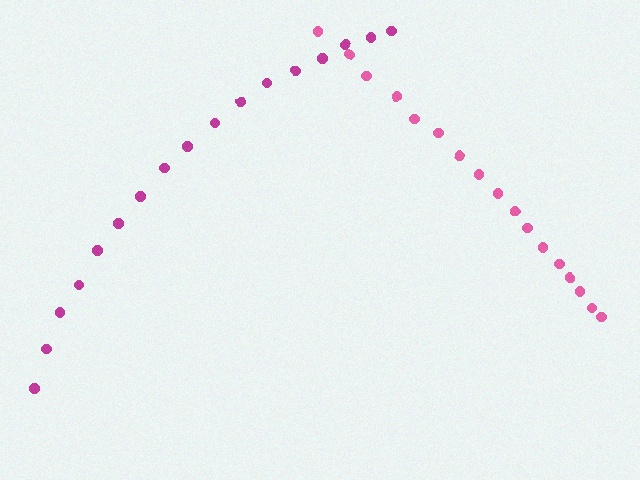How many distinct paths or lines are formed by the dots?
There are 2 distinct paths.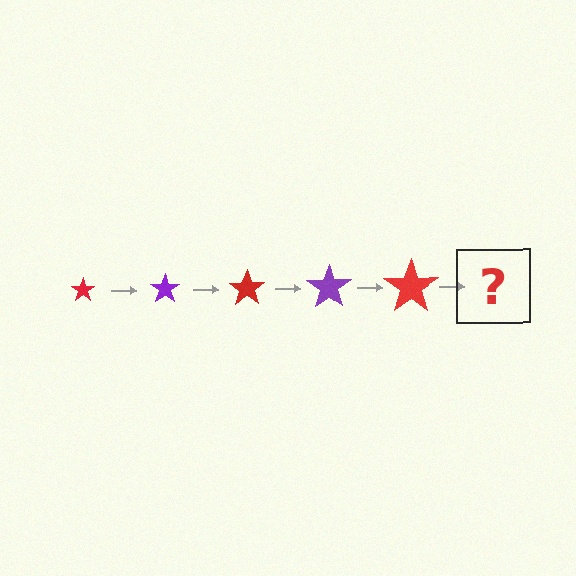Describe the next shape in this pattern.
It should be a purple star, larger than the previous one.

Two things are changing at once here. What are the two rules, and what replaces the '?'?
The two rules are that the star grows larger each step and the color cycles through red and purple. The '?' should be a purple star, larger than the previous one.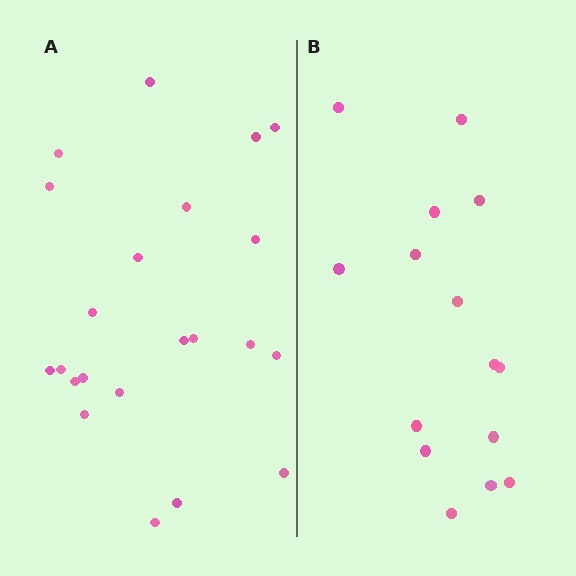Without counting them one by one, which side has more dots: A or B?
Region A (the left region) has more dots.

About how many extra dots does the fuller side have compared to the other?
Region A has roughly 8 or so more dots than region B.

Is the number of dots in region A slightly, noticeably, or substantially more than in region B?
Region A has substantially more. The ratio is roughly 1.5 to 1.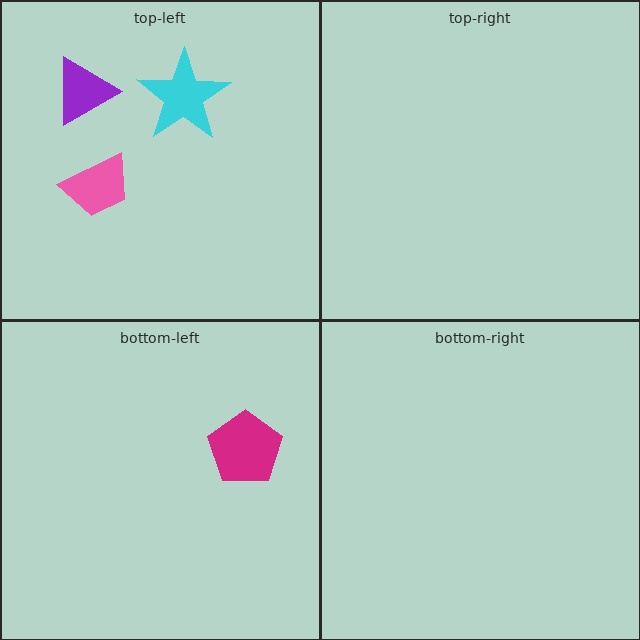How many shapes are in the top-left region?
3.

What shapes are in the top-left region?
The pink trapezoid, the cyan star, the purple triangle.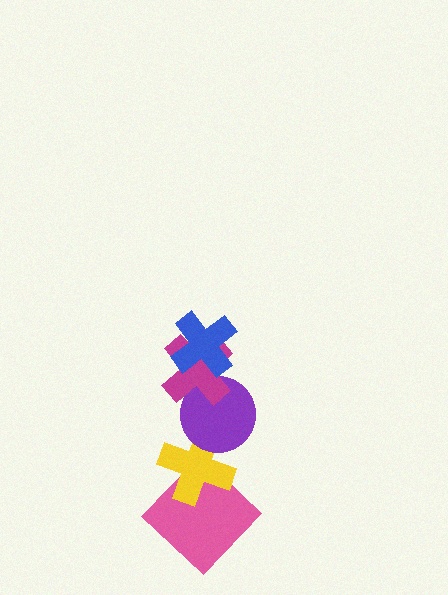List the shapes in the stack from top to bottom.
From top to bottom: the blue cross, the magenta cross, the purple circle, the yellow cross, the pink diamond.